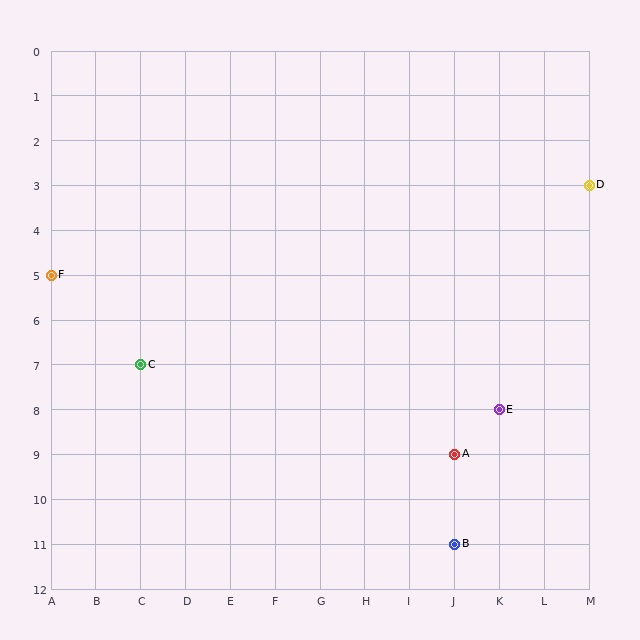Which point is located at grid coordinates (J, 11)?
Point B is at (J, 11).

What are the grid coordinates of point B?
Point B is at grid coordinates (J, 11).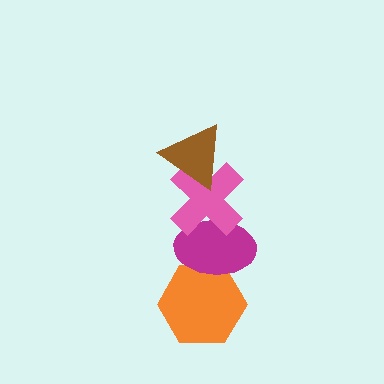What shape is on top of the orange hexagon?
The magenta ellipse is on top of the orange hexagon.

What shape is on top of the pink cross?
The brown triangle is on top of the pink cross.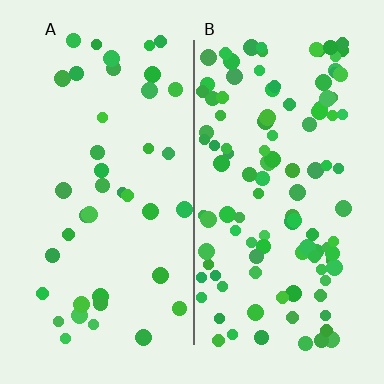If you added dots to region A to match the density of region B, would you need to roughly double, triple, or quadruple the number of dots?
Approximately triple.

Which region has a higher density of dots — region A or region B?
B (the right).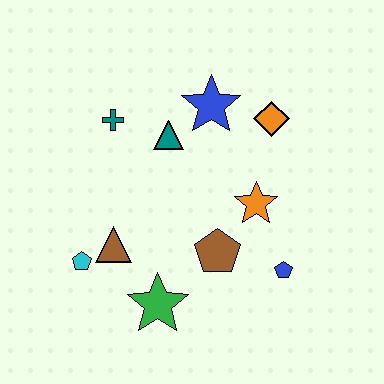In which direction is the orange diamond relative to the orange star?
The orange diamond is above the orange star.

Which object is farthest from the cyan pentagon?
The orange diamond is farthest from the cyan pentagon.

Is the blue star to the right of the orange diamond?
No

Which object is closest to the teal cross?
The teal triangle is closest to the teal cross.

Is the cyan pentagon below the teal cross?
Yes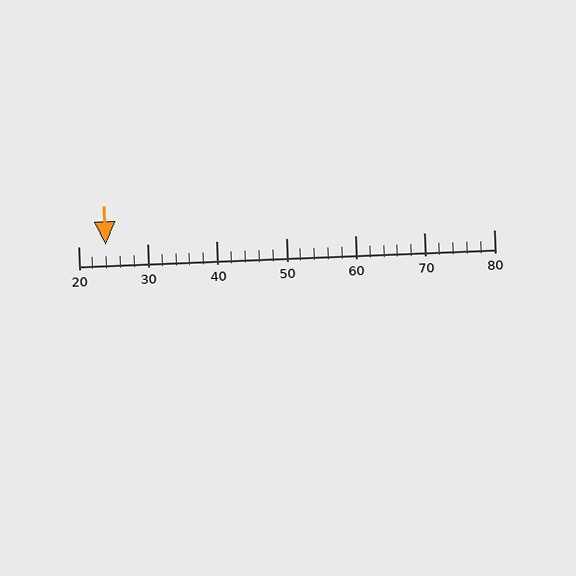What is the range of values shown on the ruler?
The ruler shows values from 20 to 80.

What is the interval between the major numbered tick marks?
The major tick marks are spaced 10 units apart.